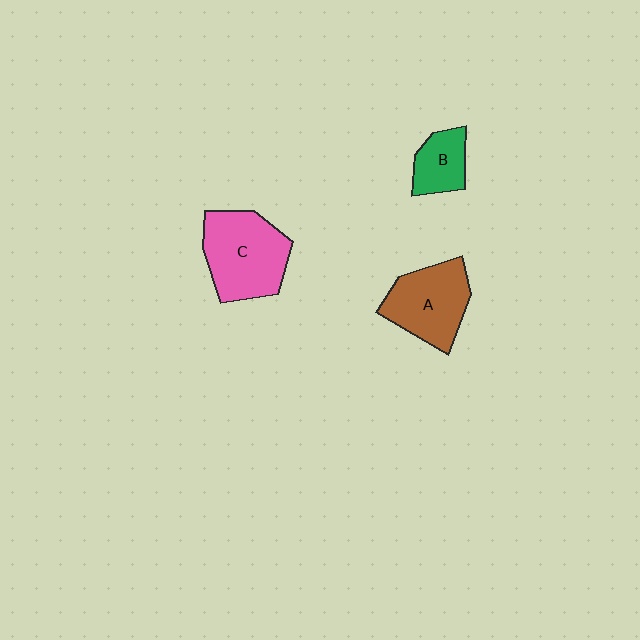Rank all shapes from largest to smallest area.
From largest to smallest: C (pink), A (brown), B (green).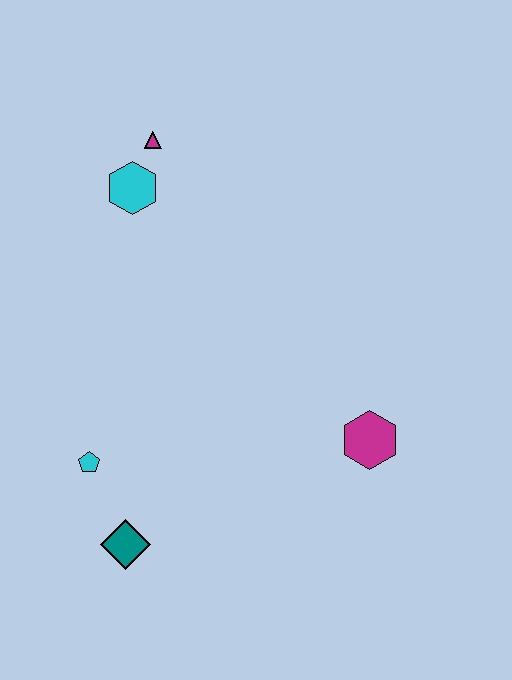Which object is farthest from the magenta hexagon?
The magenta triangle is farthest from the magenta hexagon.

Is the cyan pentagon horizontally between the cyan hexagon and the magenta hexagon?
No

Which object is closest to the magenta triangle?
The cyan hexagon is closest to the magenta triangle.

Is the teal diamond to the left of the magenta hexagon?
Yes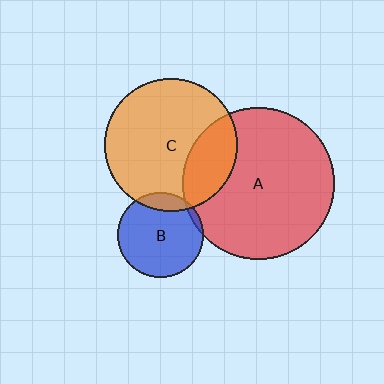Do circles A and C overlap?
Yes.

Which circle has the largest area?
Circle A (red).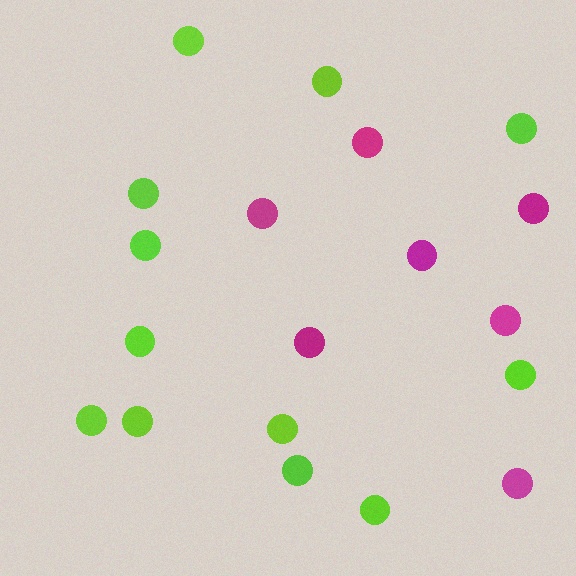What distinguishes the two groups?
There are 2 groups: one group of magenta circles (7) and one group of lime circles (12).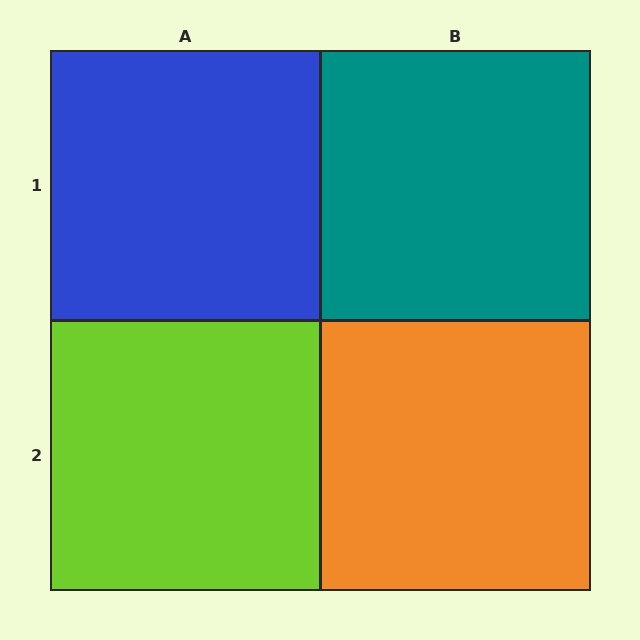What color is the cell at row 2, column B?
Orange.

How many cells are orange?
1 cell is orange.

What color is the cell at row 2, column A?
Lime.